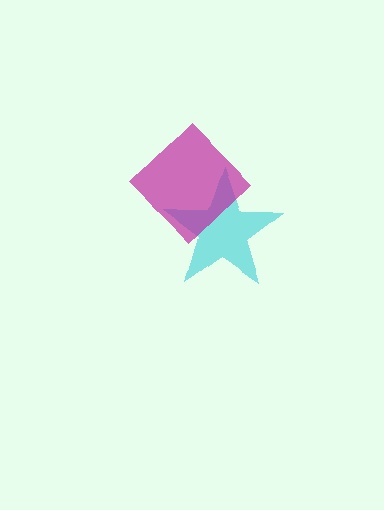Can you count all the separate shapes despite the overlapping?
Yes, there are 2 separate shapes.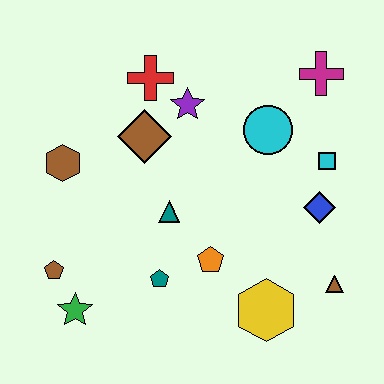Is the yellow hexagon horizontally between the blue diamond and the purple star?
Yes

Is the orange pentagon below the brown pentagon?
No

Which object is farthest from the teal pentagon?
The magenta cross is farthest from the teal pentagon.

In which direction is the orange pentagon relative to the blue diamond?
The orange pentagon is to the left of the blue diamond.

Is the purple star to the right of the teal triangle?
Yes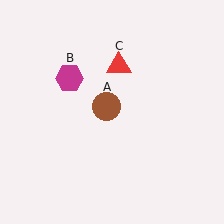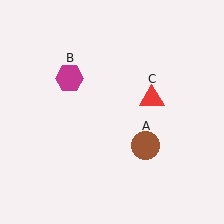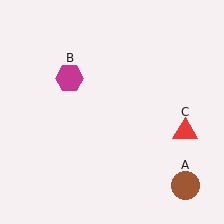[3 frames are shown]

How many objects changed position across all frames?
2 objects changed position: brown circle (object A), red triangle (object C).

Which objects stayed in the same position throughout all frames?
Magenta hexagon (object B) remained stationary.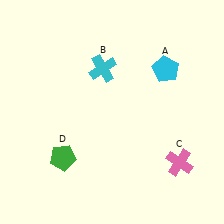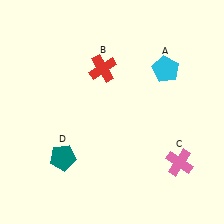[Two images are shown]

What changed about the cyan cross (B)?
In Image 1, B is cyan. In Image 2, it changed to red.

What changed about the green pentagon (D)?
In Image 1, D is green. In Image 2, it changed to teal.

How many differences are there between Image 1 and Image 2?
There are 2 differences between the two images.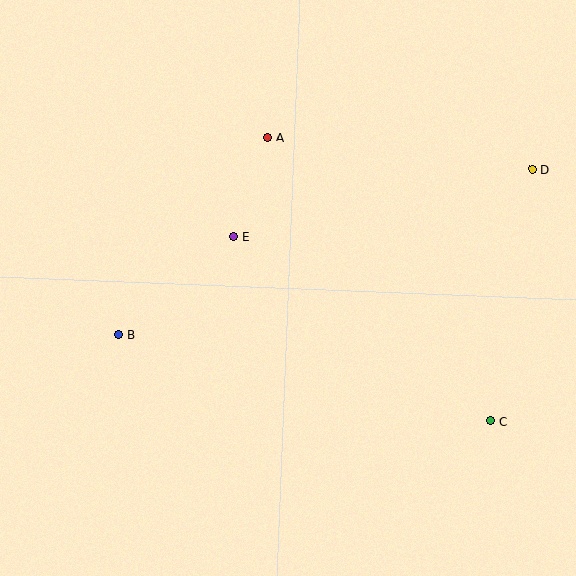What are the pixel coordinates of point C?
Point C is at (491, 421).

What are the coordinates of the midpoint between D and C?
The midpoint between D and C is at (511, 295).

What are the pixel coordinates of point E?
Point E is at (234, 236).